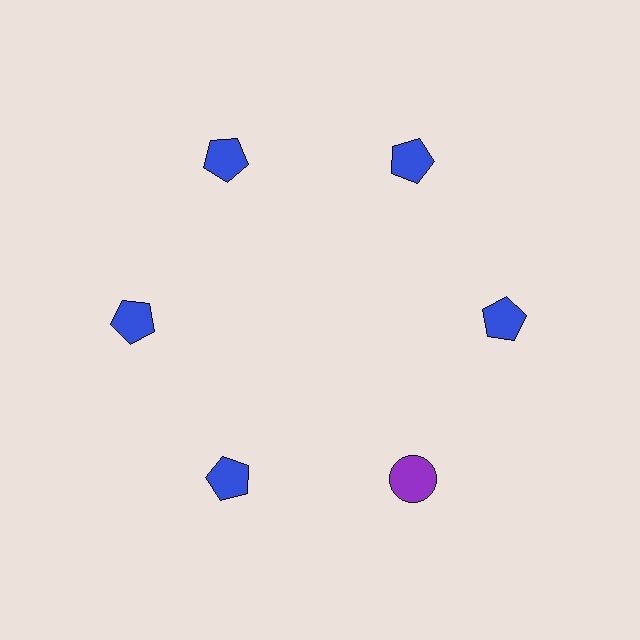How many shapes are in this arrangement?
There are 6 shapes arranged in a ring pattern.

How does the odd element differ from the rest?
It differs in both color (purple instead of blue) and shape (circle instead of pentagon).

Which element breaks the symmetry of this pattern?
The purple circle at roughly the 5 o'clock position breaks the symmetry. All other shapes are blue pentagons.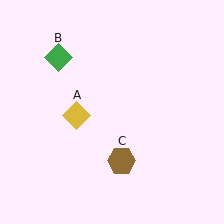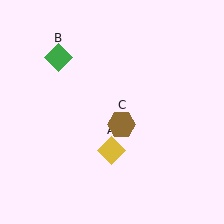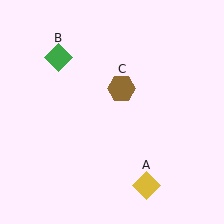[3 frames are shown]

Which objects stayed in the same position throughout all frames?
Green diamond (object B) remained stationary.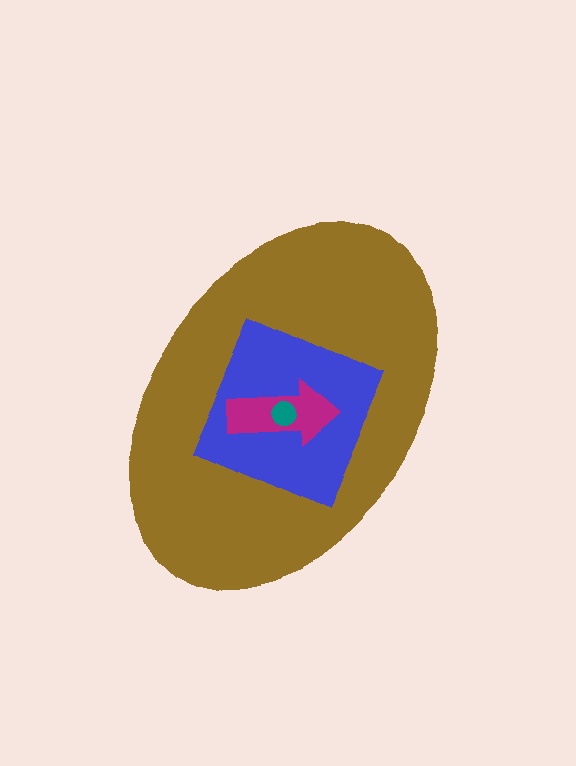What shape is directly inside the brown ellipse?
The blue diamond.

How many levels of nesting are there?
4.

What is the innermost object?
The teal circle.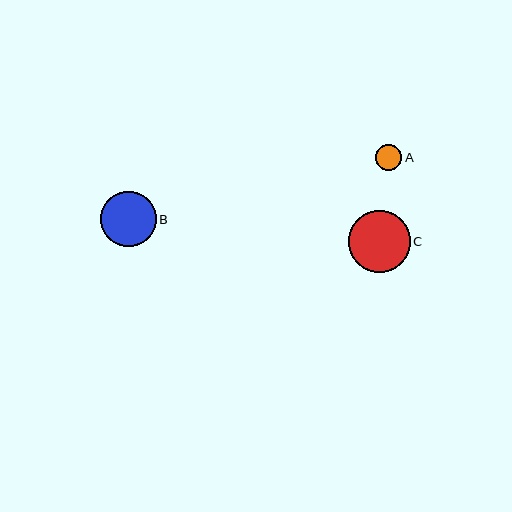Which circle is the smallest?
Circle A is the smallest with a size of approximately 26 pixels.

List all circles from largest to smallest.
From largest to smallest: C, B, A.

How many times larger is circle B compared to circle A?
Circle B is approximately 2.1 times the size of circle A.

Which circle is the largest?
Circle C is the largest with a size of approximately 62 pixels.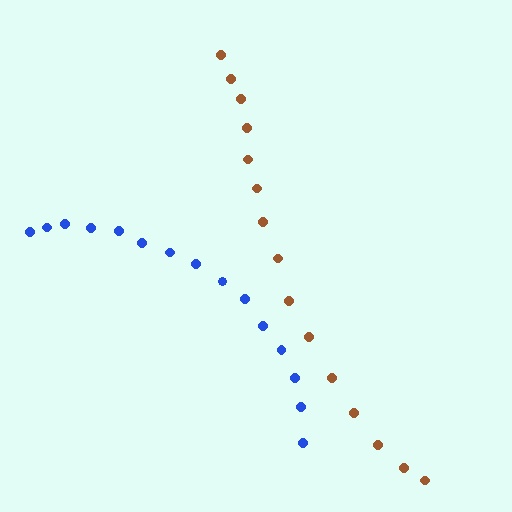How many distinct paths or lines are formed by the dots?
There are 2 distinct paths.